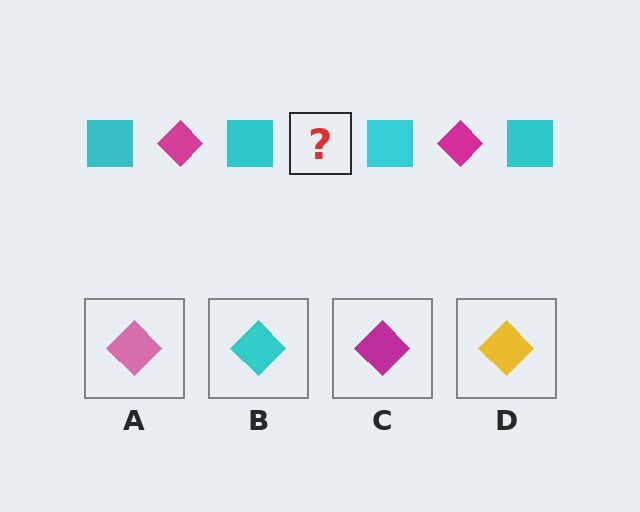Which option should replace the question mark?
Option C.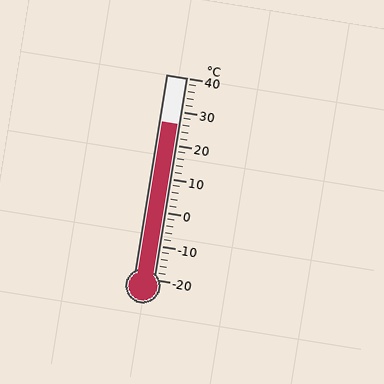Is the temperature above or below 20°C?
The temperature is above 20°C.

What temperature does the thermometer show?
The thermometer shows approximately 26°C.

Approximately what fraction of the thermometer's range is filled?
The thermometer is filled to approximately 75% of its range.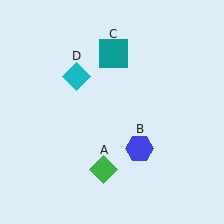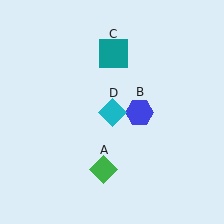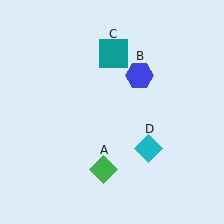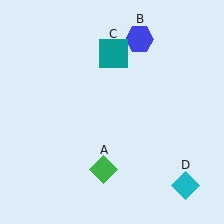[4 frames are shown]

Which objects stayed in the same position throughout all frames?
Green diamond (object A) and teal square (object C) remained stationary.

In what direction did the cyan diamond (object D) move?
The cyan diamond (object D) moved down and to the right.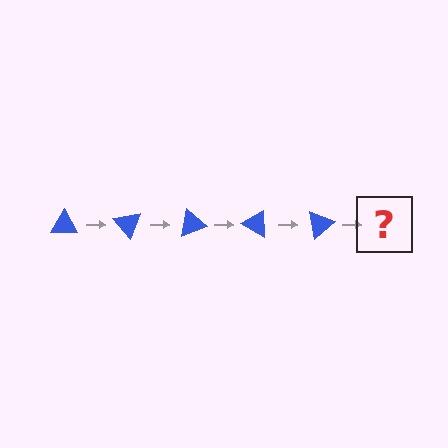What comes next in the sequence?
The next element should be a blue triangle rotated 250 degrees.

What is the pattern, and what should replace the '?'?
The pattern is that the triangle rotates 50 degrees each step. The '?' should be a blue triangle rotated 250 degrees.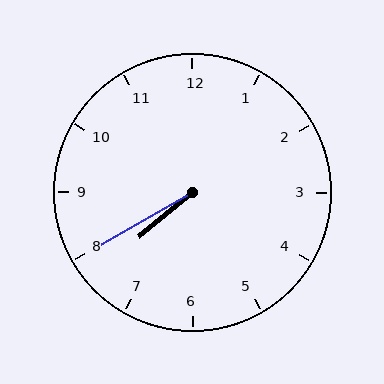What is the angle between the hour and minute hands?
Approximately 10 degrees.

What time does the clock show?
7:40.